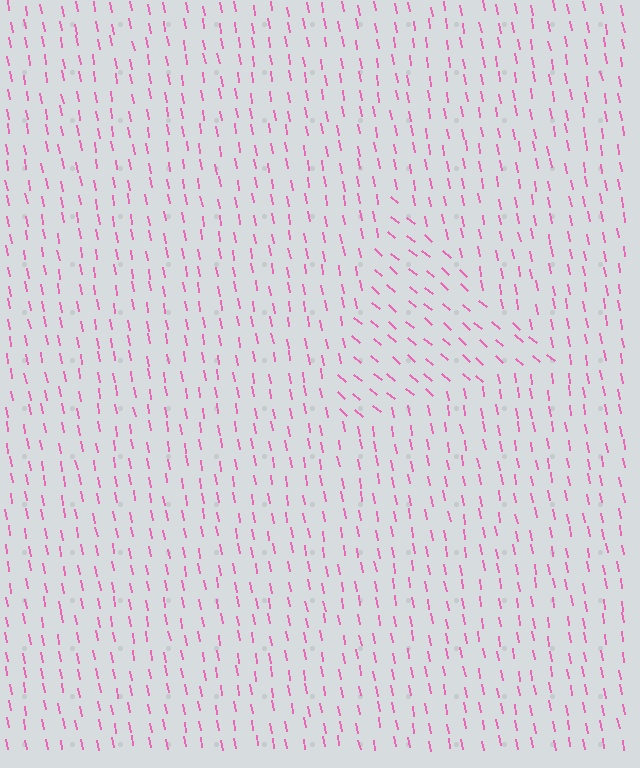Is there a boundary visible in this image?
Yes, there is a texture boundary formed by a change in line orientation.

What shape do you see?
I see a triangle.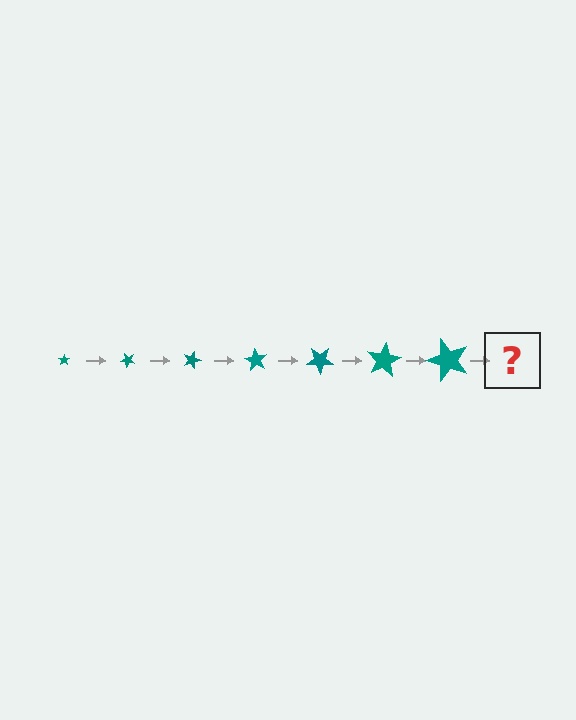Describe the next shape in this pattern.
It should be a star, larger than the previous one and rotated 315 degrees from the start.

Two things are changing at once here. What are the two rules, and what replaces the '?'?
The two rules are that the star grows larger each step and it rotates 45 degrees each step. The '?' should be a star, larger than the previous one and rotated 315 degrees from the start.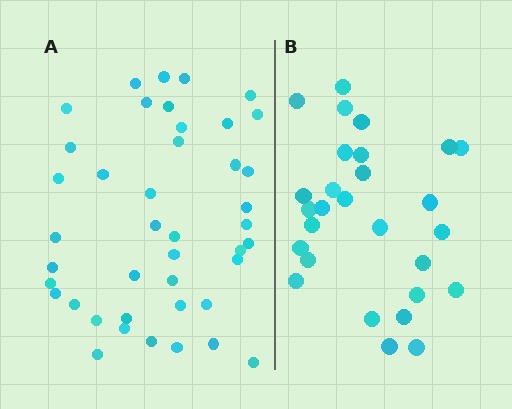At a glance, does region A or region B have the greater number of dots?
Region A (the left region) has more dots.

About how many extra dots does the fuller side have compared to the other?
Region A has approximately 15 more dots than region B.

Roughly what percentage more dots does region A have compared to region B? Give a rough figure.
About 50% more.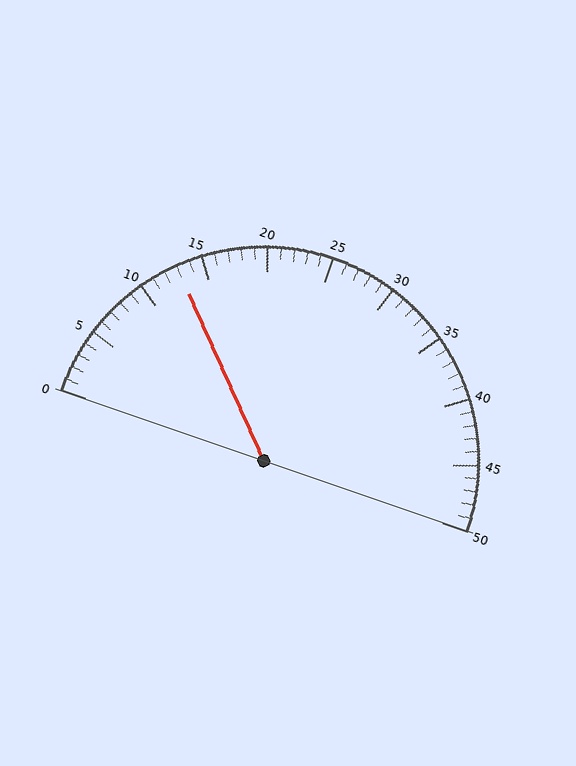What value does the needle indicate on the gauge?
The needle indicates approximately 13.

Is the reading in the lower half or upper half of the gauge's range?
The reading is in the lower half of the range (0 to 50).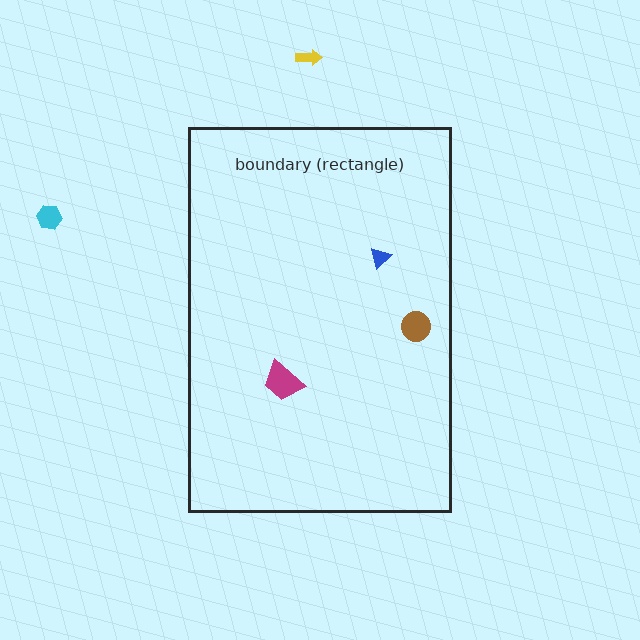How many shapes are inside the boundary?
3 inside, 2 outside.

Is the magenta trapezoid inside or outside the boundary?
Inside.